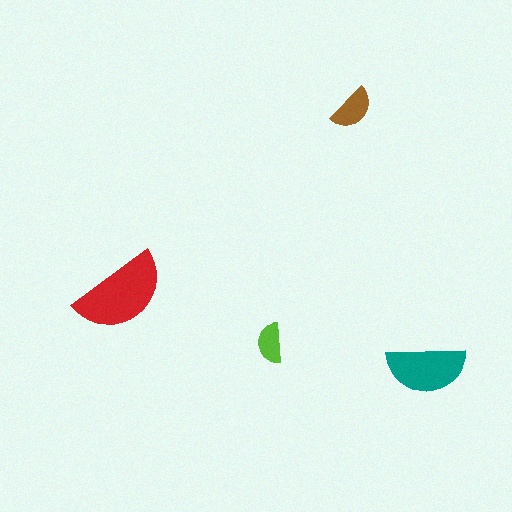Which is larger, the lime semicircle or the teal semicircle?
The teal one.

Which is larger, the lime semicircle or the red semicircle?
The red one.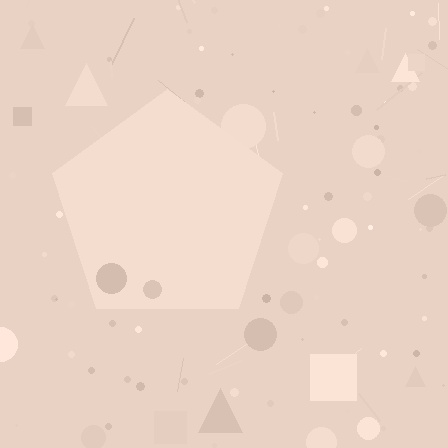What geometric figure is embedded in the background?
A pentagon is embedded in the background.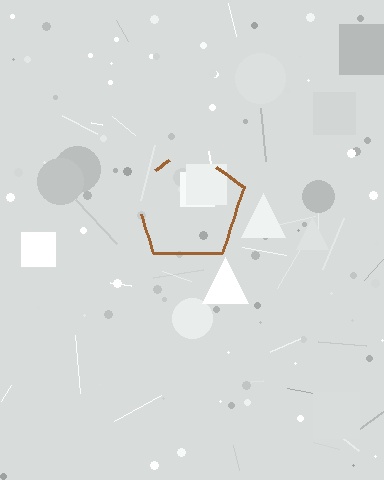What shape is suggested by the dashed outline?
The dashed outline suggests a pentagon.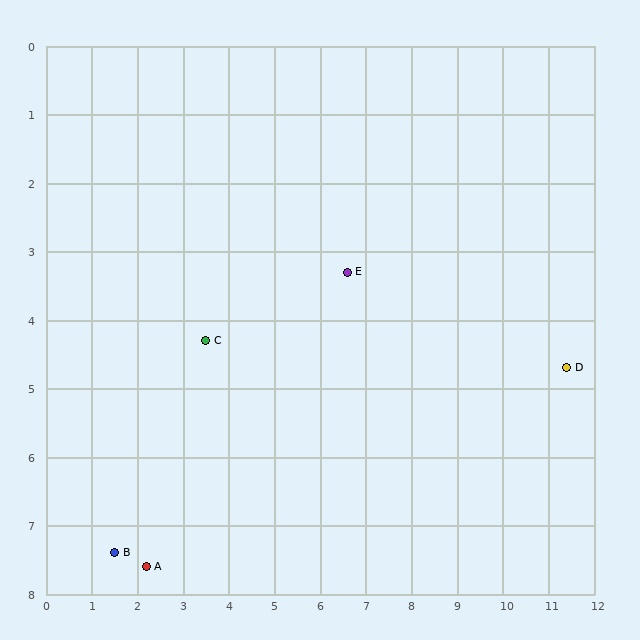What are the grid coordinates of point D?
Point D is at approximately (11.4, 4.7).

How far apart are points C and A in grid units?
Points C and A are about 3.5 grid units apart.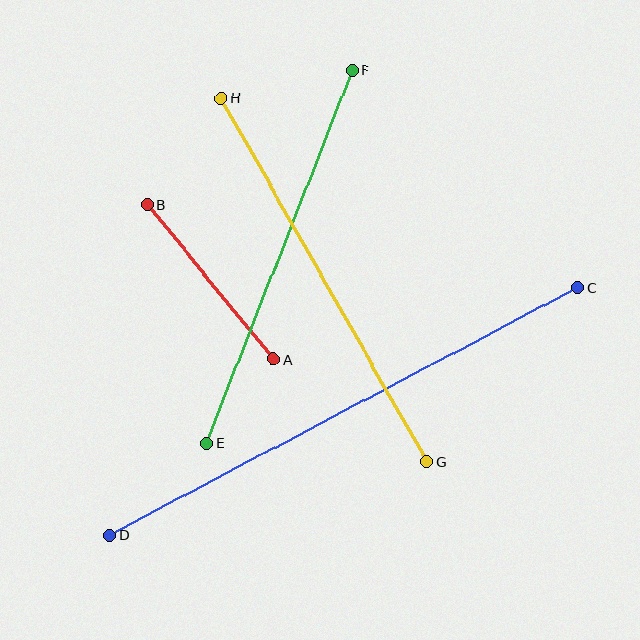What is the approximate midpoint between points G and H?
The midpoint is at approximately (324, 280) pixels.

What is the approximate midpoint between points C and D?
The midpoint is at approximately (344, 411) pixels.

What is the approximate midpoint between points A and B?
The midpoint is at approximately (210, 282) pixels.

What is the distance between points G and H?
The distance is approximately 418 pixels.